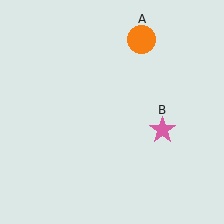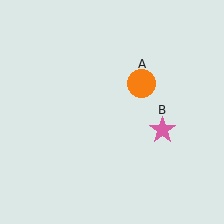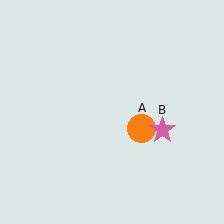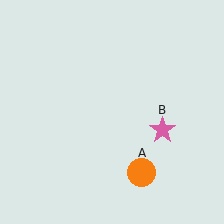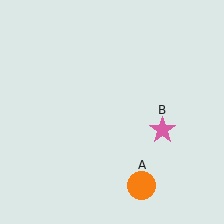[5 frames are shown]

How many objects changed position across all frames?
1 object changed position: orange circle (object A).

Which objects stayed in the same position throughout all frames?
Pink star (object B) remained stationary.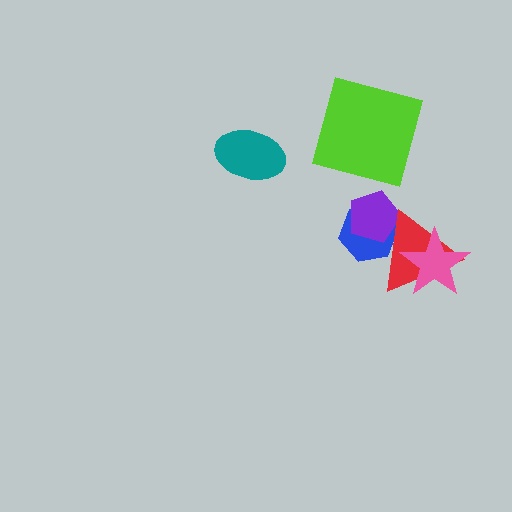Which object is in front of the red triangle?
The pink star is in front of the red triangle.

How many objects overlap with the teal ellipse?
0 objects overlap with the teal ellipse.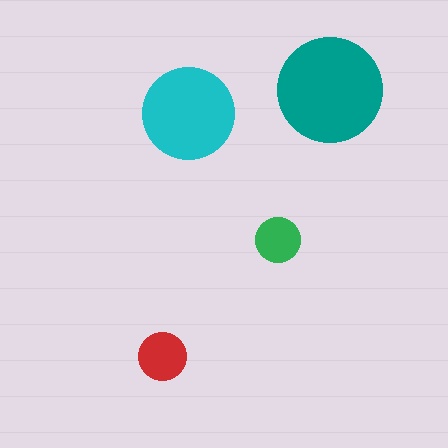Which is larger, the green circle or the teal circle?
The teal one.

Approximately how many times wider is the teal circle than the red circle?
About 2 times wider.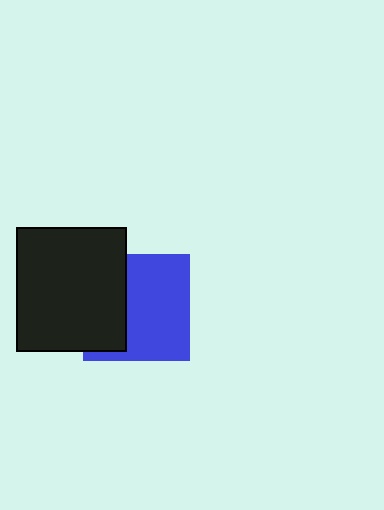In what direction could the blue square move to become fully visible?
The blue square could move right. That would shift it out from behind the black rectangle entirely.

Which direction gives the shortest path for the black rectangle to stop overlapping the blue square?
Moving left gives the shortest separation.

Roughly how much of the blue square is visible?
About half of it is visible (roughly 62%).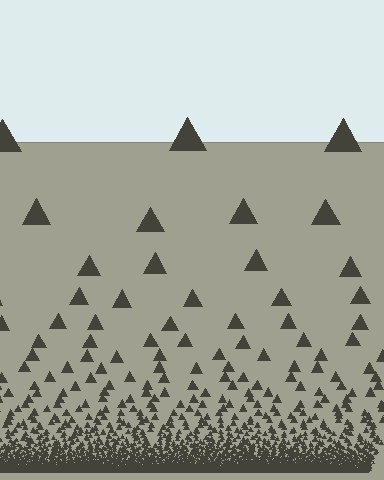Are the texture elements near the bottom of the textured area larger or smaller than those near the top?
Smaller. The gradient is inverted — elements near the bottom are smaller and denser.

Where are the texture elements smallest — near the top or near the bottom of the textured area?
Near the bottom.